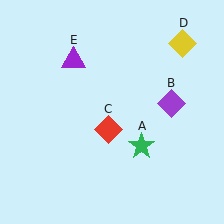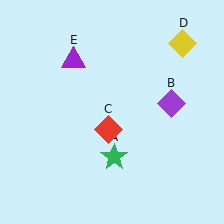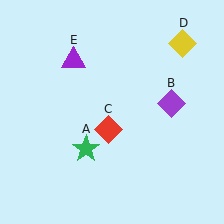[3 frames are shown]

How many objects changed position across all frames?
1 object changed position: green star (object A).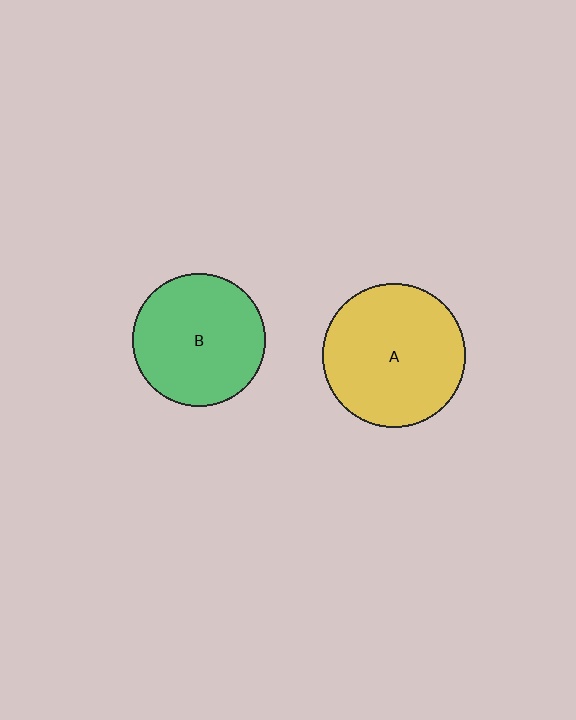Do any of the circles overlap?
No, none of the circles overlap.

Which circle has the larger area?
Circle A (yellow).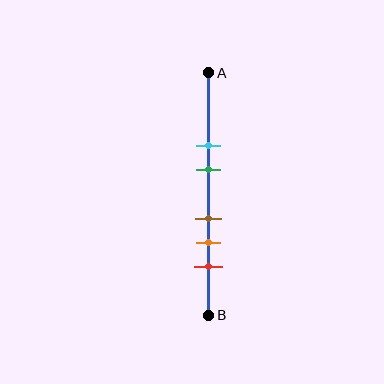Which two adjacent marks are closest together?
The brown and orange marks are the closest adjacent pair.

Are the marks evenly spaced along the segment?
No, the marks are not evenly spaced.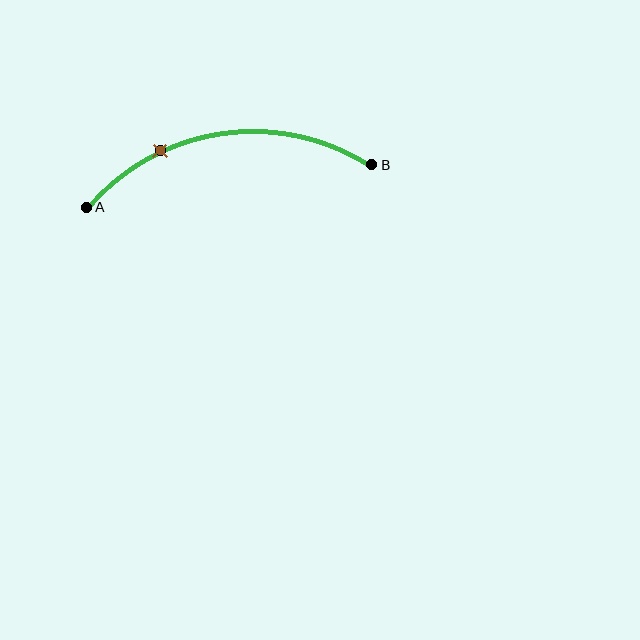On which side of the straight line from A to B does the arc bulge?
The arc bulges above the straight line connecting A and B.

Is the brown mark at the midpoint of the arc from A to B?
No. The brown mark lies on the arc but is closer to endpoint A. The arc midpoint would be at the point on the curve equidistant along the arc from both A and B.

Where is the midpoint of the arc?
The arc midpoint is the point on the curve farthest from the straight line joining A and B. It sits above that line.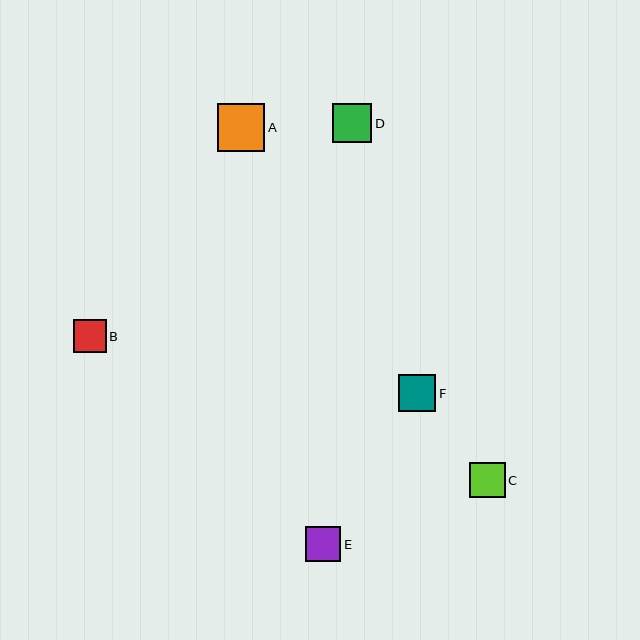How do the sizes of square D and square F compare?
Square D and square F are approximately the same size.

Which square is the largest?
Square A is the largest with a size of approximately 47 pixels.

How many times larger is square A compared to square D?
Square A is approximately 1.2 times the size of square D.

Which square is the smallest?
Square B is the smallest with a size of approximately 33 pixels.